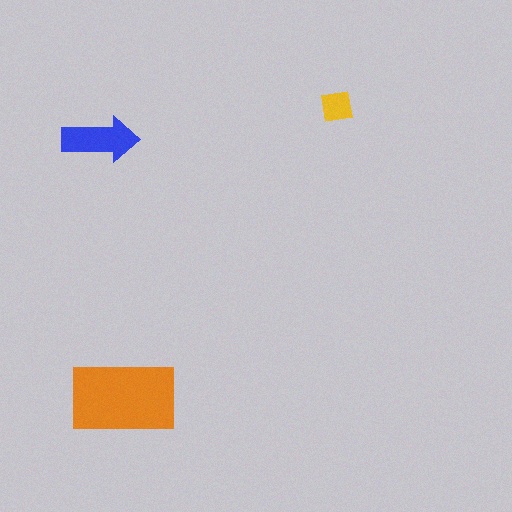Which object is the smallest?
The yellow square.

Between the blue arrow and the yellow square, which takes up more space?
The blue arrow.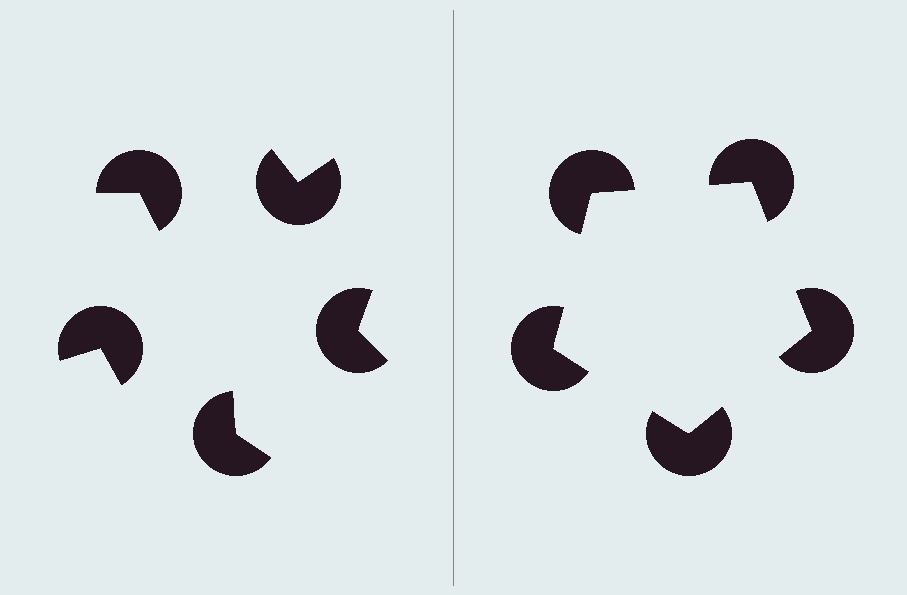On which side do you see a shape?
An illusory pentagon appears on the right side. On the left side the wedge cuts are rotated, so no coherent shape forms.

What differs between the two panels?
The pac-man discs are positioned identically on both sides; only the wedge orientations differ. On the right they align to a pentagon; on the left they are misaligned.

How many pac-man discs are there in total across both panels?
10 — 5 on each side.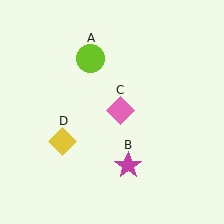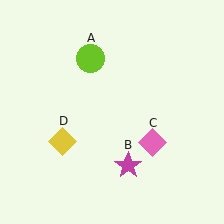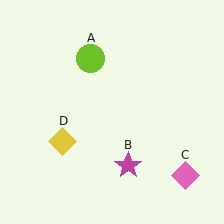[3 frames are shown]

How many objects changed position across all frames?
1 object changed position: pink diamond (object C).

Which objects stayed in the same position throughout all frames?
Lime circle (object A) and magenta star (object B) and yellow diamond (object D) remained stationary.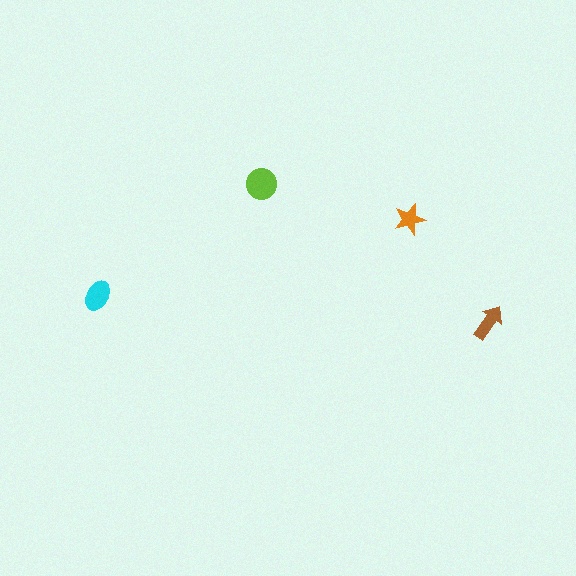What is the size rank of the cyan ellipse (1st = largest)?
2nd.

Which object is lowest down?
The brown arrow is bottommost.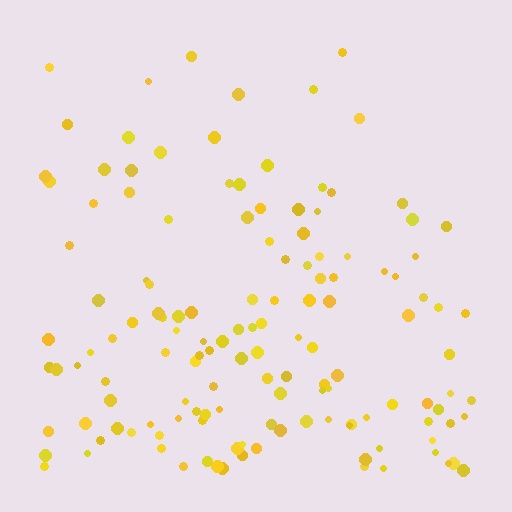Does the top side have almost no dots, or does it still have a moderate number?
Still a moderate number, just noticeably fewer than the bottom.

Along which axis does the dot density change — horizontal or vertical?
Vertical.